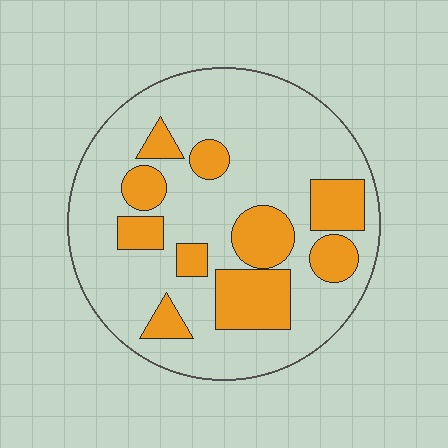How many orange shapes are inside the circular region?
10.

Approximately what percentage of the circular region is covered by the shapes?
Approximately 25%.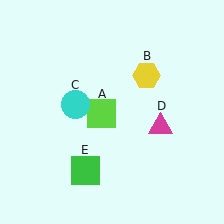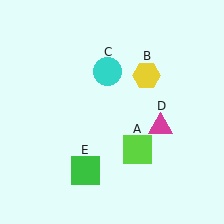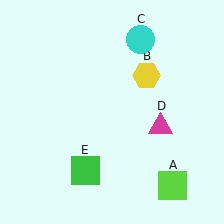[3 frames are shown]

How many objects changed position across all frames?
2 objects changed position: lime square (object A), cyan circle (object C).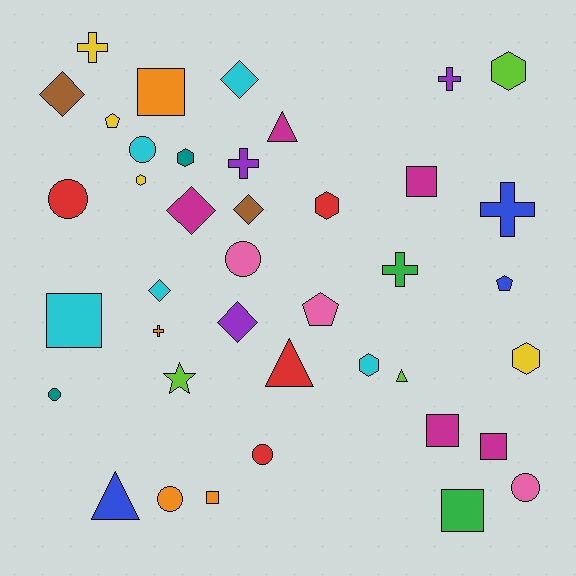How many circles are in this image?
There are 7 circles.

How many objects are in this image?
There are 40 objects.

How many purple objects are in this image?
There are 3 purple objects.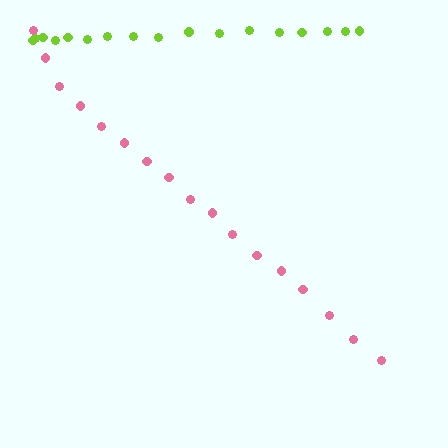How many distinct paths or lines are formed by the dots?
There are 2 distinct paths.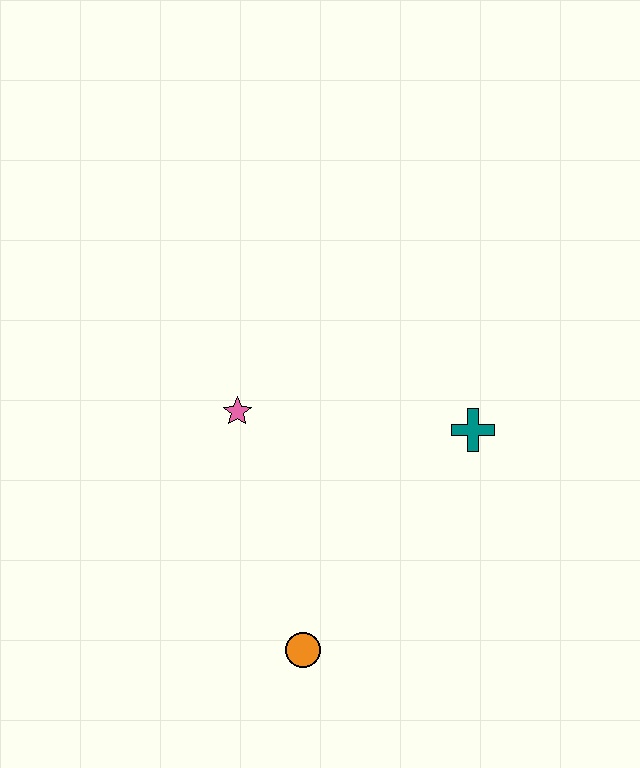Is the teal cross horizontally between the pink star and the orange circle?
No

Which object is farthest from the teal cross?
The orange circle is farthest from the teal cross.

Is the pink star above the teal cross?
Yes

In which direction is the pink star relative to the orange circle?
The pink star is above the orange circle.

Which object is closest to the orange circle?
The pink star is closest to the orange circle.